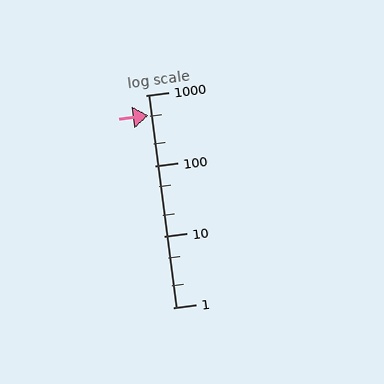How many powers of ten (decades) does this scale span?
The scale spans 3 decades, from 1 to 1000.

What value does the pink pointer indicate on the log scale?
The pointer indicates approximately 520.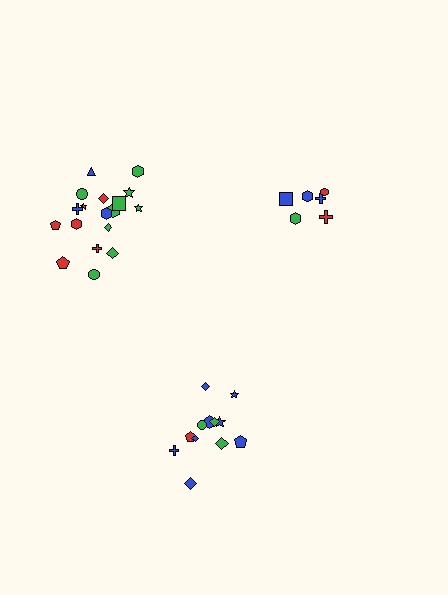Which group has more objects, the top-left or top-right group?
The top-left group.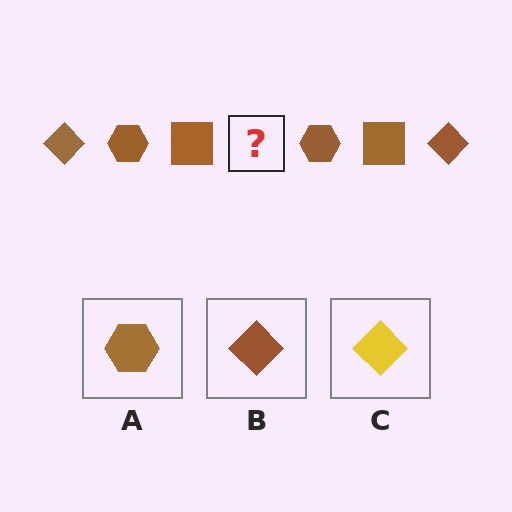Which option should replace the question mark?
Option B.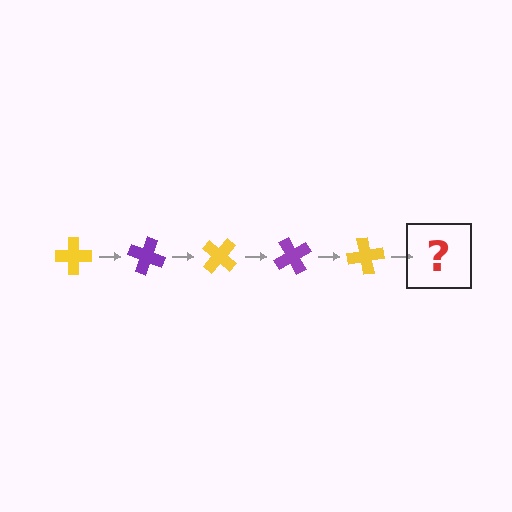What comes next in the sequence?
The next element should be a purple cross, rotated 100 degrees from the start.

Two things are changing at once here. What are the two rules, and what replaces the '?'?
The two rules are that it rotates 20 degrees each step and the color cycles through yellow and purple. The '?' should be a purple cross, rotated 100 degrees from the start.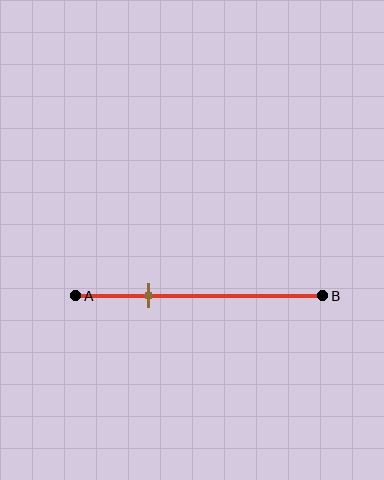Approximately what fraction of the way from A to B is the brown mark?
The brown mark is approximately 30% of the way from A to B.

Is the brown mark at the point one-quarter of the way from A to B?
No, the mark is at about 30% from A, not at the 25% one-quarter point.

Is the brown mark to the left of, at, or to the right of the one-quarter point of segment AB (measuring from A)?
The brown mark is to the right of the one-quarter point of segment AB.